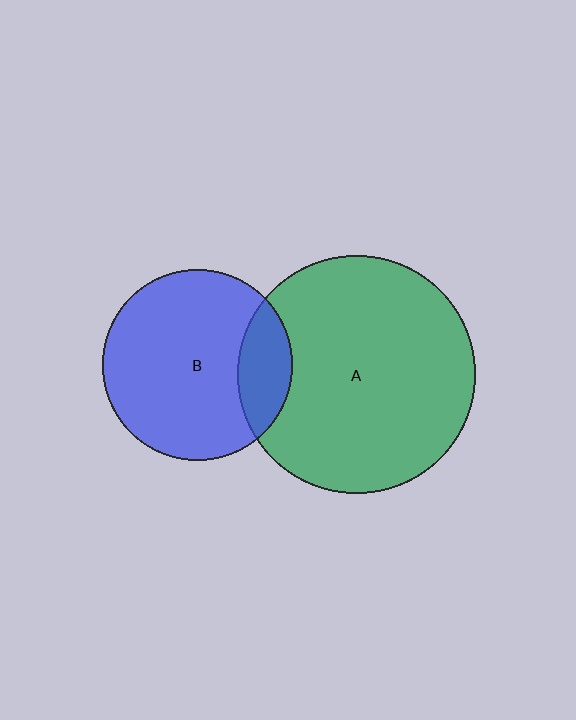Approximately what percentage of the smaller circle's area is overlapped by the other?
Approximately 20%.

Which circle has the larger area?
Circle A (green).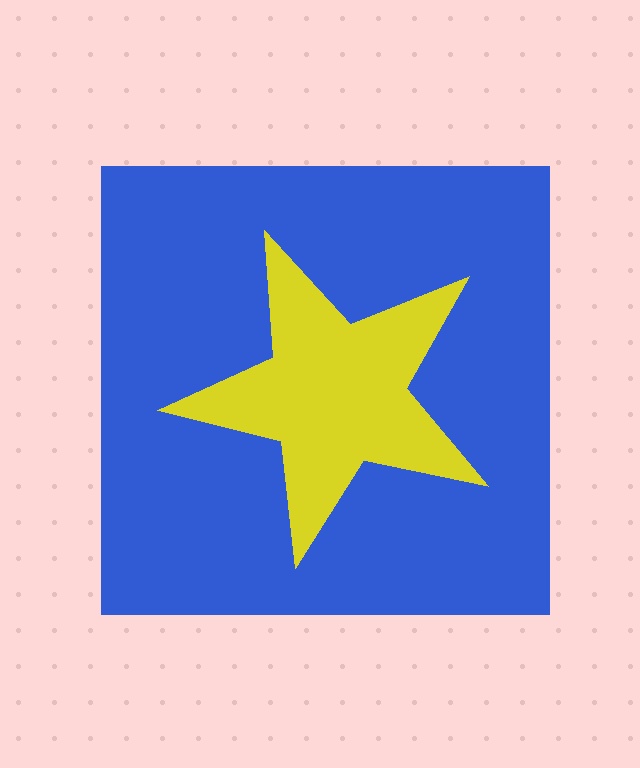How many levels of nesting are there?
2.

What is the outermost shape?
The blue square.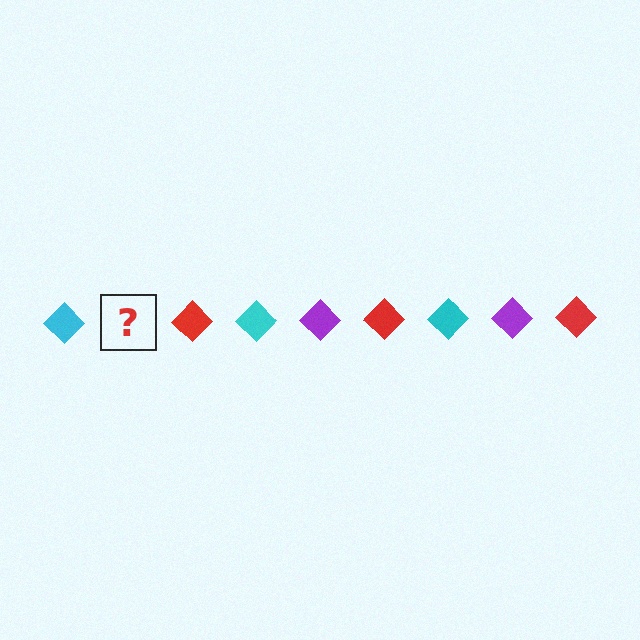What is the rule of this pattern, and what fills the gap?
The rule is that the pattern cycles through cyan, purple, red diamonds. The gap should be filled with a purple diamond.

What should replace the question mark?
The question mark should be replaced with a purple diamond.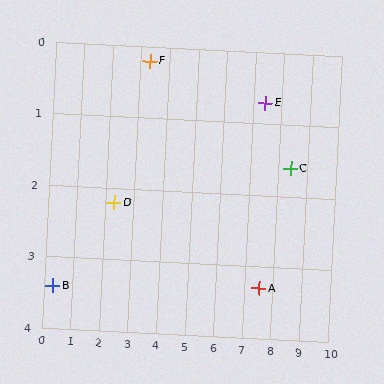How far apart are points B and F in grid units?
Points B and F are about 4.4 grid units apart.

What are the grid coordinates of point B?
Point B is at approximately (0.3, 3.4).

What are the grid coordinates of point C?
Point C is at approximately (8.4, 1.6).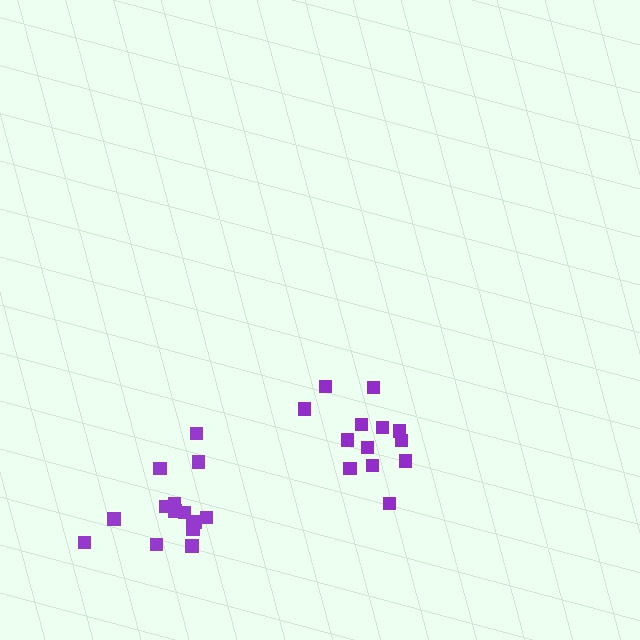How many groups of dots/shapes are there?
There are 2 groups.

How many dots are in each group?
Group 1: 13 dots, Group 2: 15 dots (28 total).